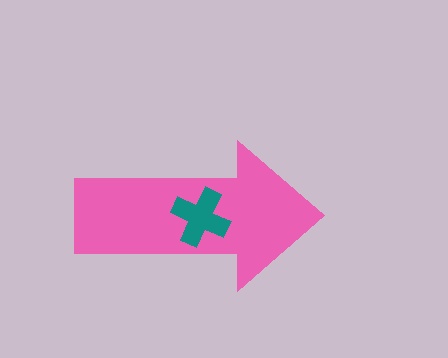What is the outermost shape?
The pink arrow.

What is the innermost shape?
The teal cross.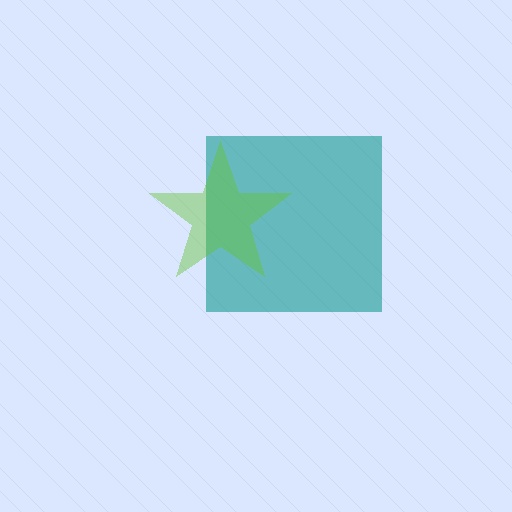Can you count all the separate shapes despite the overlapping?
Yes, there are 2 separate shapes.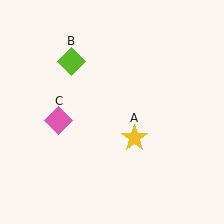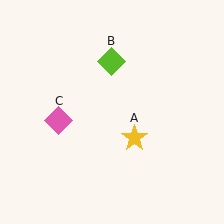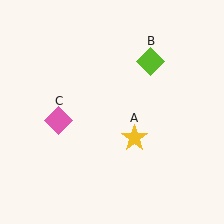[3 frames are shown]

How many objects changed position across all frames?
1 object changed position: lime diamond (object B).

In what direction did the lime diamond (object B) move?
The lime diamond (object B) moved right.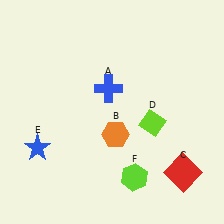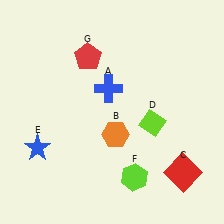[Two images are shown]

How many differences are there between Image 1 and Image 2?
There is 1 difference between the two images.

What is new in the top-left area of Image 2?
A red pentagon (G) was added in the top-left area of Image 2.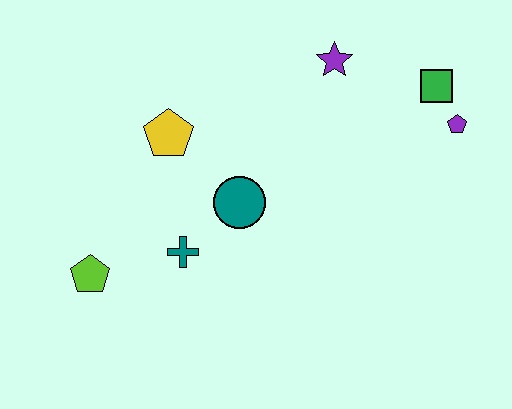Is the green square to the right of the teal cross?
Yes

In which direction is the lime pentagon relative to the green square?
The lime pentagon is to the left of the green square.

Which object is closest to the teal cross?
The teal circle is closest to the teal cross.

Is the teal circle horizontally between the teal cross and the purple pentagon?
Yes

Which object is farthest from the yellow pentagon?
The purple pentagon is farthest from the yellow pentagon.